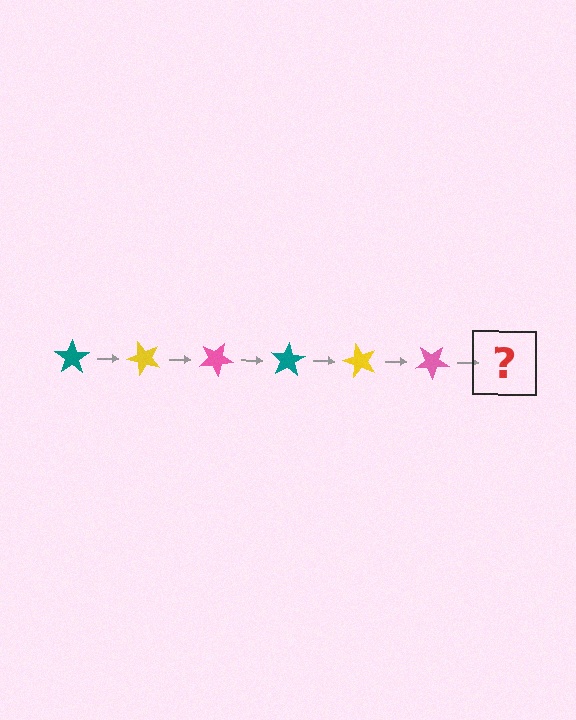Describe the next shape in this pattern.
It should be a teal star, rotated 300 degrees from the start.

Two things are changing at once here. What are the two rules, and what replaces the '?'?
The two rules are that it rotates 50 degrees each step and the color cycles through teal, yellow, and pink. The '?' should be a teal star, rotated 300 degrees from the start.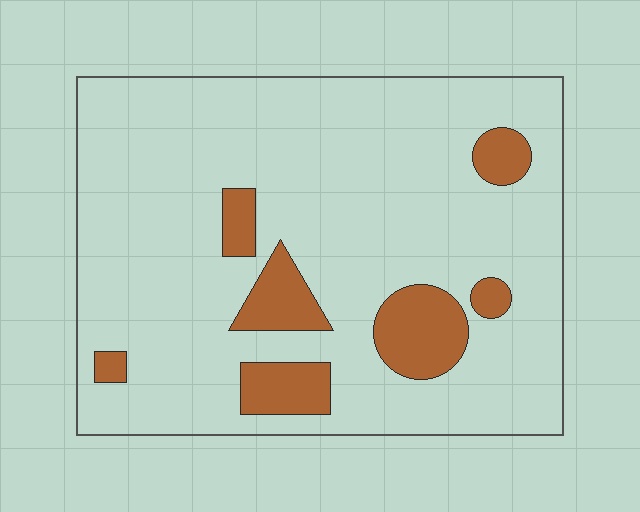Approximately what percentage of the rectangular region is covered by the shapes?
Approximately 15%.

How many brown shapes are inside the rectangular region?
7.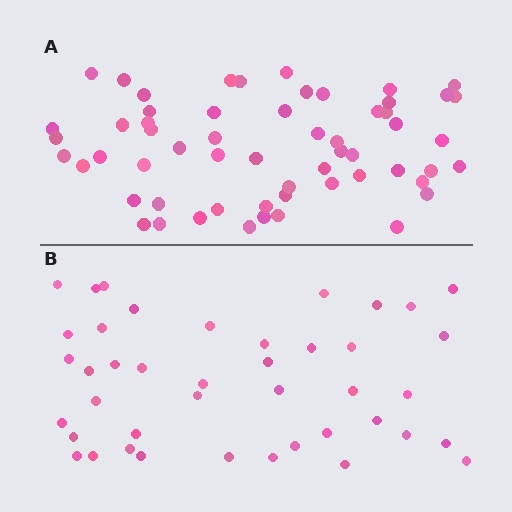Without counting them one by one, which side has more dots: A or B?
Region A (the top region) has more dots.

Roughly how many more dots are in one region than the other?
Region A has approximately 15 more dots than region B.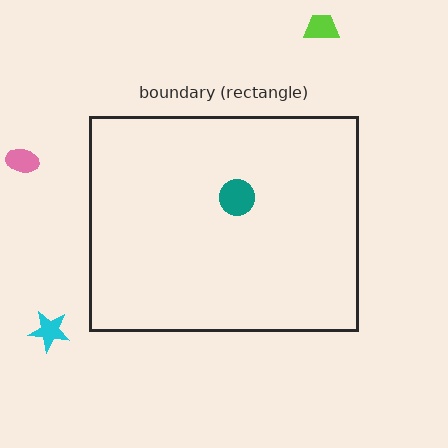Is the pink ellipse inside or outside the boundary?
Outside.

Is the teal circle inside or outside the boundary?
Inside.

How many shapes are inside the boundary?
1 inside, 3 outside.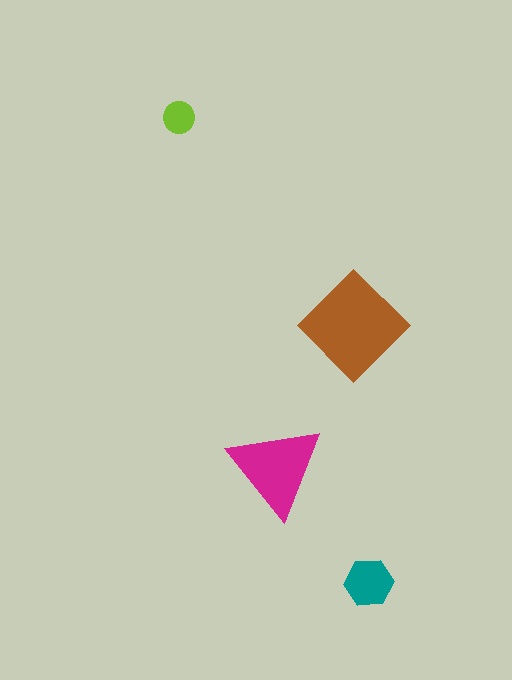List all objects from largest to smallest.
The brown diamond, the magenta triangle, the teal hexagon, the lime circle.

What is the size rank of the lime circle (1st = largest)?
4th.